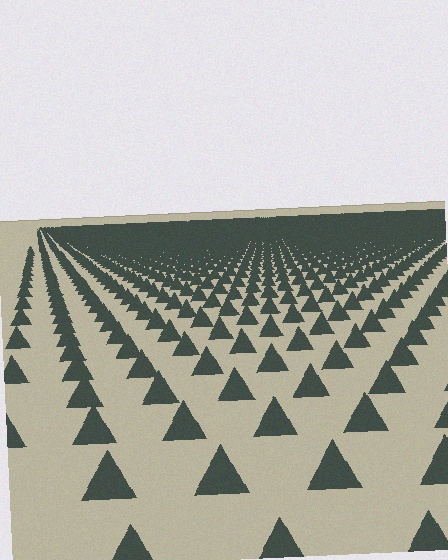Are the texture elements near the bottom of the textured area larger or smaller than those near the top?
Larger. Near the bottom, elements are closer to the viewer and appear at a bigger on-screen size.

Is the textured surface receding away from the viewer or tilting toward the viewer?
The surface is receding away from the viewer. Texture elements get smaller and denser toward the top.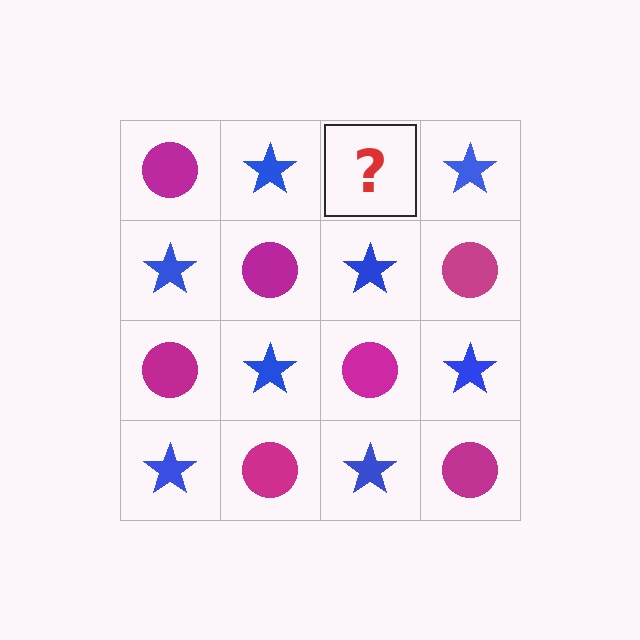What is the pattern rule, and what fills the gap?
The rule is that it alternates magenta circle and blue star in a checkerboard pattern. The gap should be filled with a magenta circle.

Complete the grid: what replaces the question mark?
The question mark should be replaced with a magenta circle.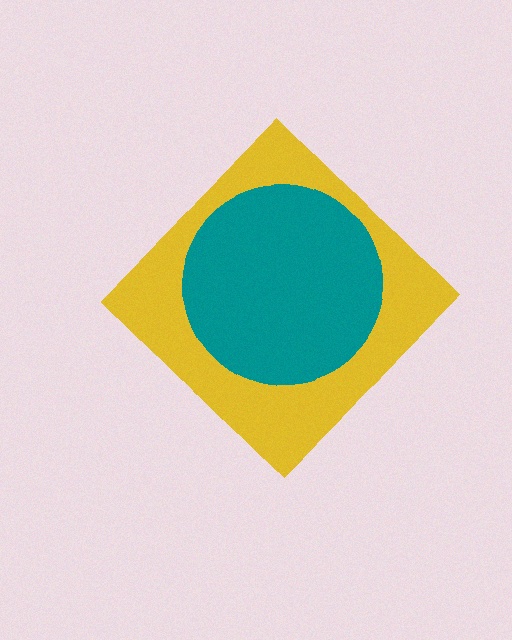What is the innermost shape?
The teal circle.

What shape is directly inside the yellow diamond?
The teal circle.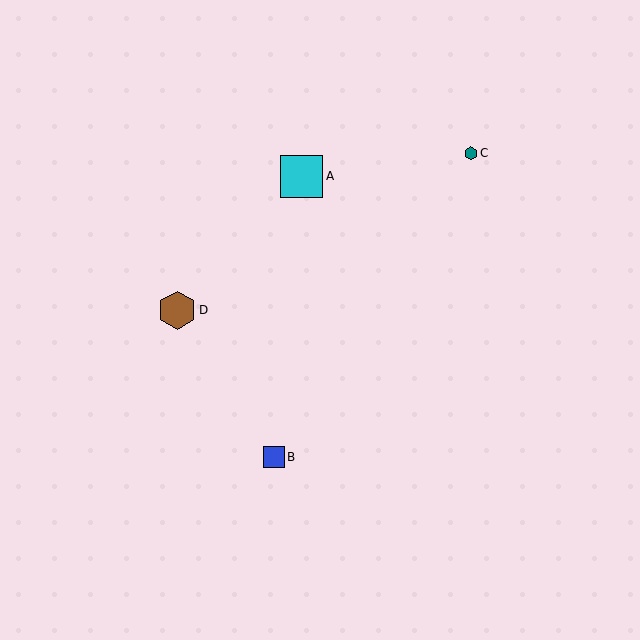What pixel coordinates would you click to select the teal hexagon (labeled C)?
Click at (471, 153) to select the teal hexagon C.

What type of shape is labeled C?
Shape C is a teal hexagon.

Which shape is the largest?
The cyan square (labeled A) is the largest.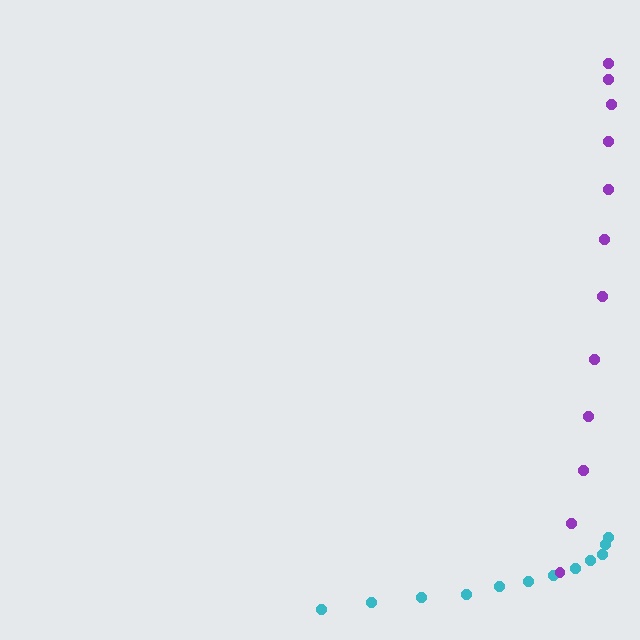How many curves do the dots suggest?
There are 2 distinct paths.